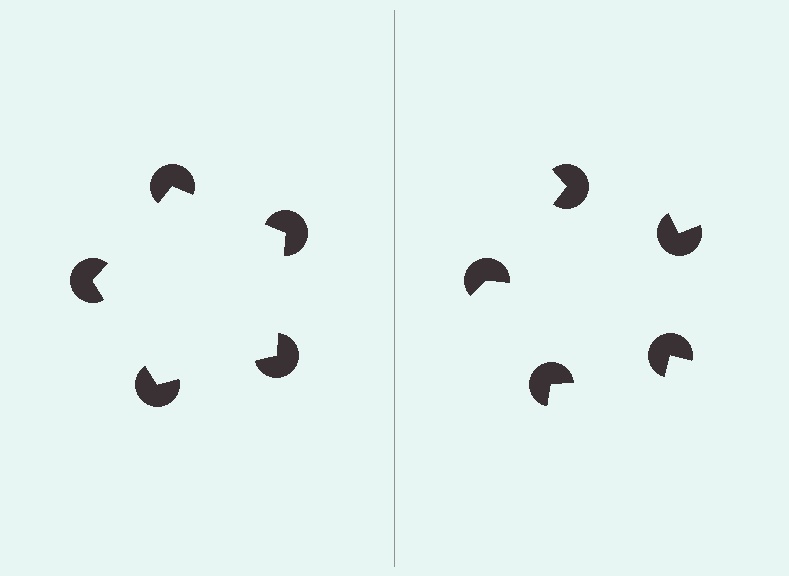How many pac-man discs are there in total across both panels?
10 — 5 on each side.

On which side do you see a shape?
An illusory pentagon appears on the left side. On the right side the wedge cuts are rotated, so no coherent shape forms.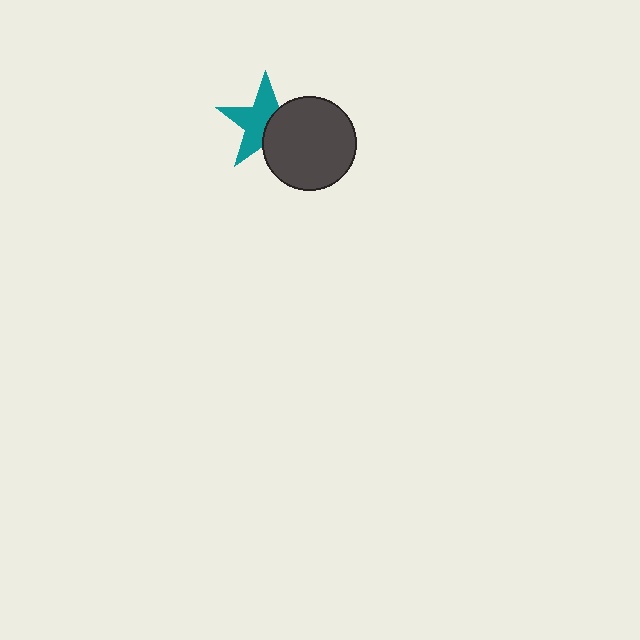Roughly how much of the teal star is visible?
About half of it is visible (roughly 58%).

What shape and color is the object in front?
The object in front is a dark gray circle.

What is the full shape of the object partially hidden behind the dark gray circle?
The partially hidden object is a teal star.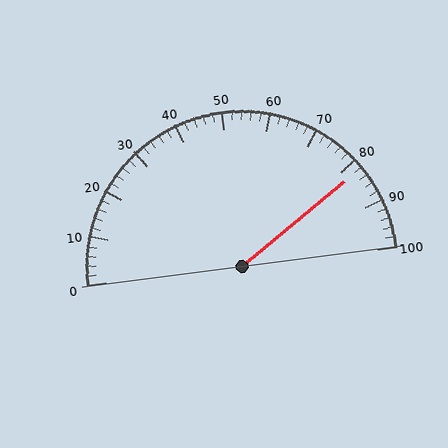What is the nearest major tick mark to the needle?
The nearest major tick mark is 80.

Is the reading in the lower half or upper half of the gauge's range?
The reading is in the upper half of the range (0 to 100).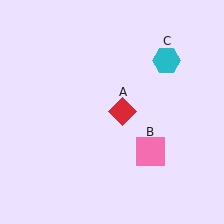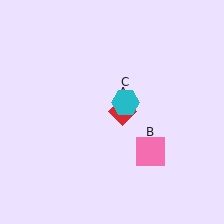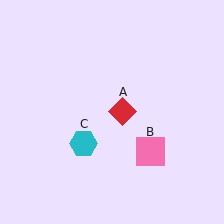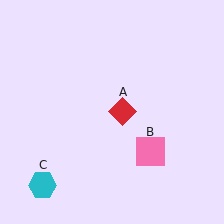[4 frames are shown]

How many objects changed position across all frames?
1 object changed position: cyan hexagon (object C).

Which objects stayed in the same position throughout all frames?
Red diamond (object A) and pink square (object B) remained stationary.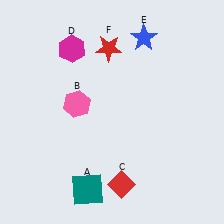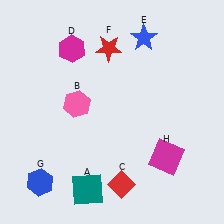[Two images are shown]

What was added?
A blue hexagon (G), a magenta square (H) were added in Image 2.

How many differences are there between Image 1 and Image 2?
There are 2 differences between the two images.